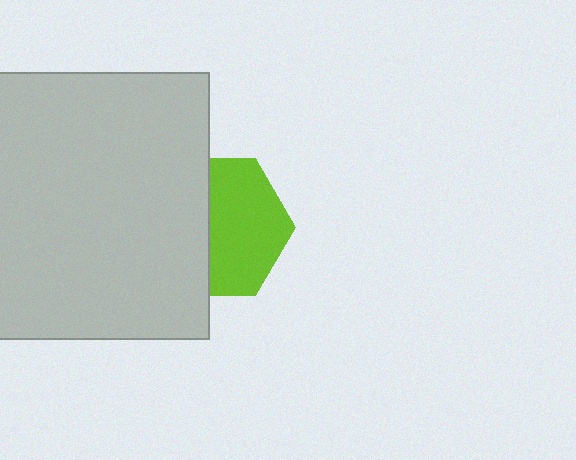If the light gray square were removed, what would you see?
You would see the complete lime hexagon.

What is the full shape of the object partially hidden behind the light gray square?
The partially hidden object is a lime hexagon.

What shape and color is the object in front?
The object in front is a light gray square.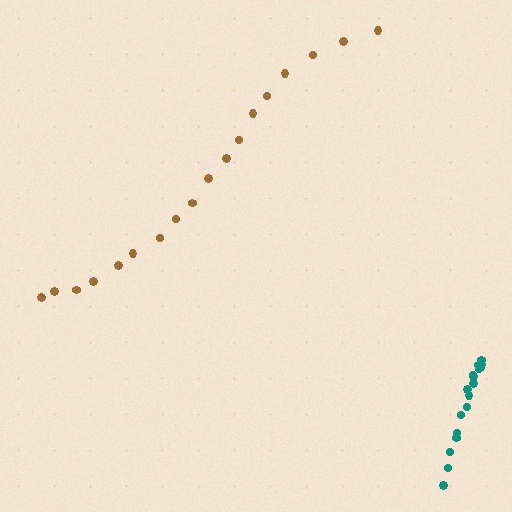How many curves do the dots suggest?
There are 2 distinct paths.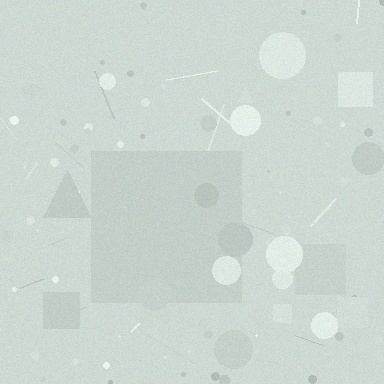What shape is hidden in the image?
A square is hidden in the image.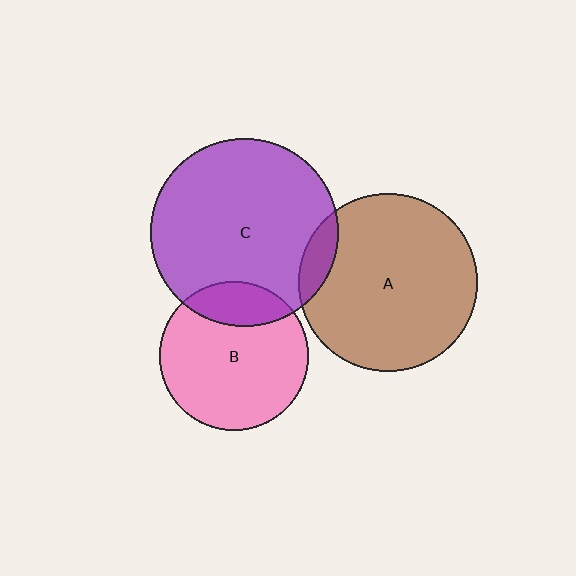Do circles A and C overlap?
Yes.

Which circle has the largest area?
Circle C (purple).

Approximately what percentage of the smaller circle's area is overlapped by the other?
Approximately 10%.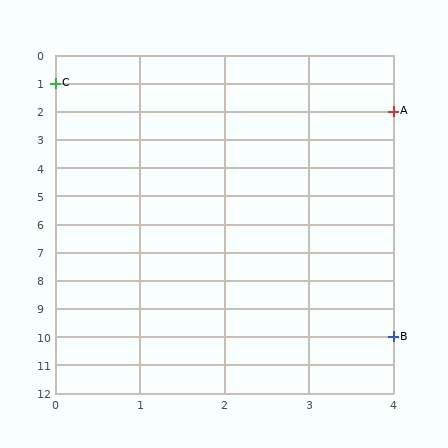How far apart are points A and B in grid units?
Points A and B are 8 rows apart.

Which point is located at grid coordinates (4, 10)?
Point B is at (4, 10).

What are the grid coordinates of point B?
Point B is at grid coordinates (4, 10).